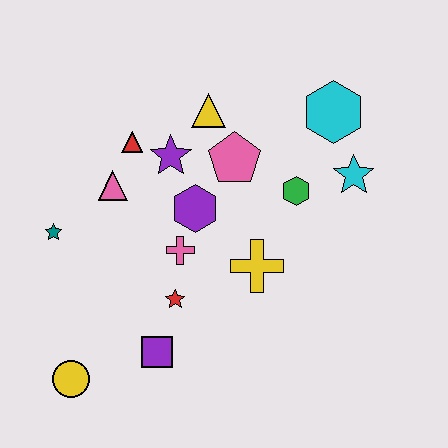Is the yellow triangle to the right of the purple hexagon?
Yes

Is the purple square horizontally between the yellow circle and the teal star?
No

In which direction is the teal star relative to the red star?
The teal star is to the left of the red star.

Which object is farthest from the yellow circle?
The cyan hexagon is farthest from the yellow circle.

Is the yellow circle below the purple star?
Yes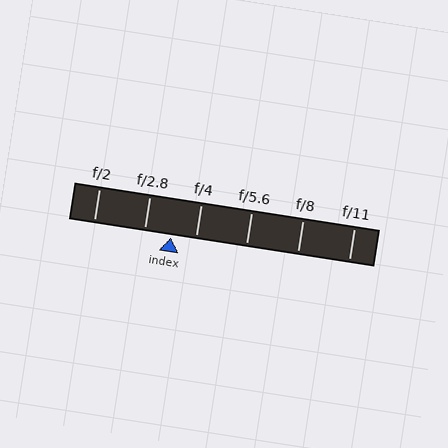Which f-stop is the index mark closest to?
The index mark is closest to f/4.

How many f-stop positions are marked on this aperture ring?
There are 6 f-stop positions marked.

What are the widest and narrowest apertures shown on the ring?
The widest aperture shown is f/2 and the narrowest is f/11.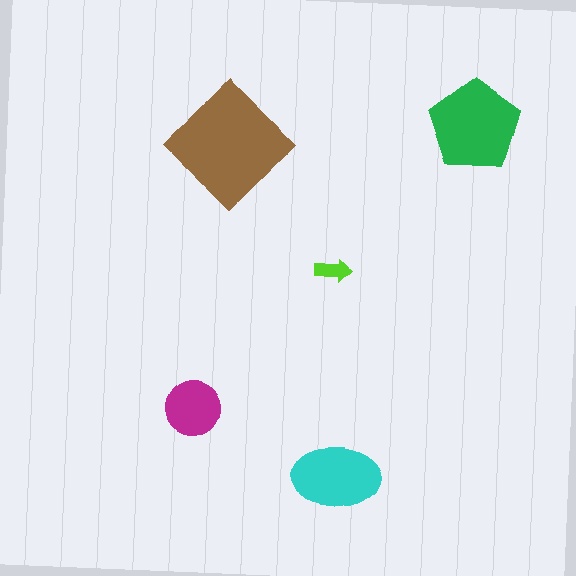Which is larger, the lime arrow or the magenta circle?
The magenta circle.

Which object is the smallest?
The lime arrow.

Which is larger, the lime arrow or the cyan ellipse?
The cyan ellipse.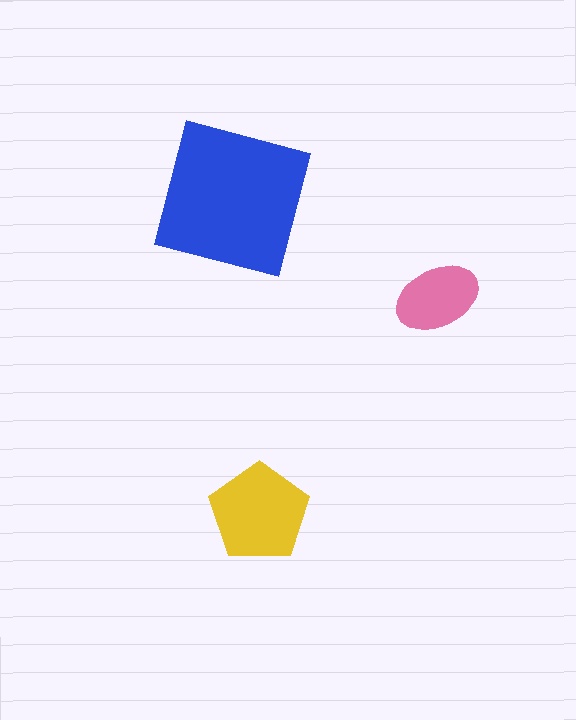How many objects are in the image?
There are 3 objects in the image.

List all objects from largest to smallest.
The blue square, the yellow pentagon, the pink ellipse.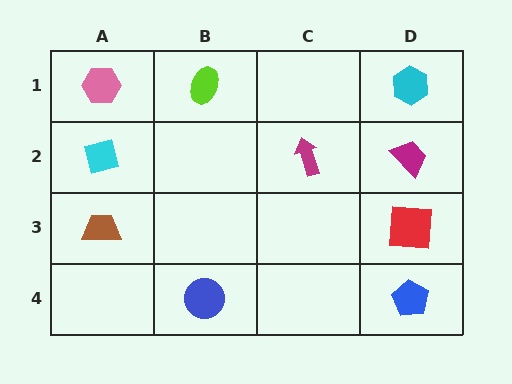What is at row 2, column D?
A magenta trapezoid.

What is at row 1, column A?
A pink hexagon.